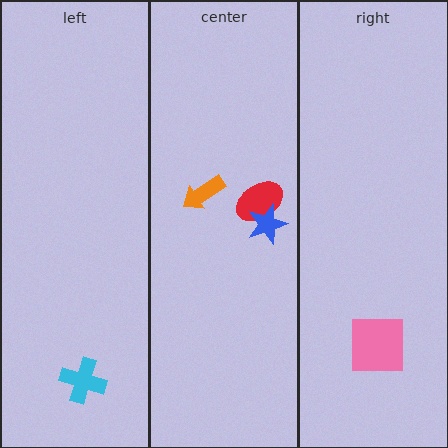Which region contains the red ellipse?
The center region.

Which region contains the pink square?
The right region.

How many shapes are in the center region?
3.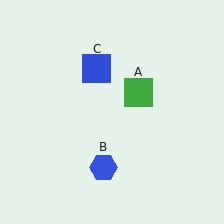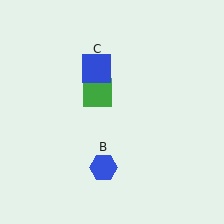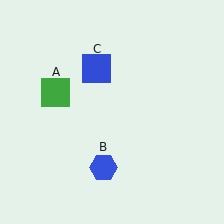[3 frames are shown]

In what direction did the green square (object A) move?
The green square (object A) moved left.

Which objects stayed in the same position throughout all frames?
Blue hexagon (object B) and blue square (object C) remained stationary.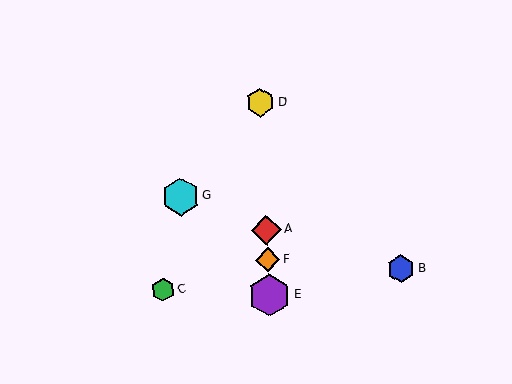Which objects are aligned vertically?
Objects A, D, E, F are aligned vertically.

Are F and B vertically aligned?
No, F is at x≈268 and B is at x≈401.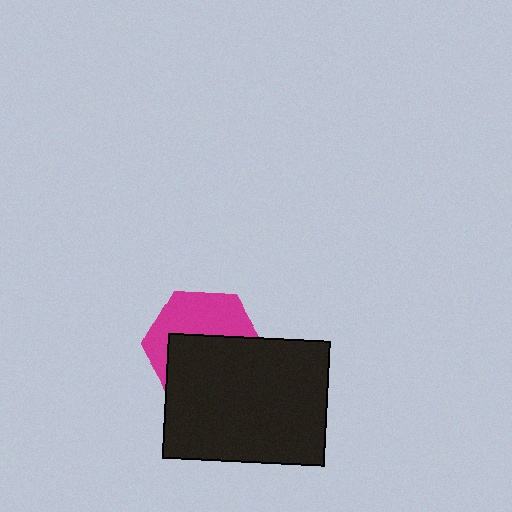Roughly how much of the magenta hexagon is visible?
A small part of it is visible (roughly 45%).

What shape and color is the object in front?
The object in front is a black rectangle.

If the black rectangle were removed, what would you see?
You would see the complete magenta hexagon.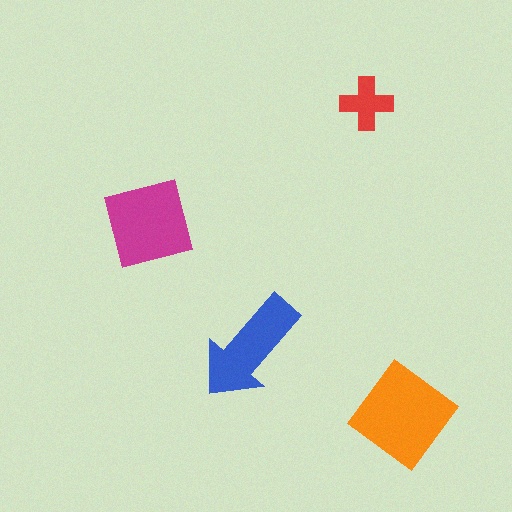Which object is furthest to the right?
The orange diamond is rightmost.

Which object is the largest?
The orange diamond.